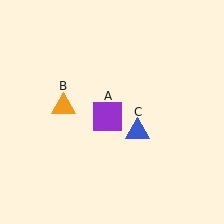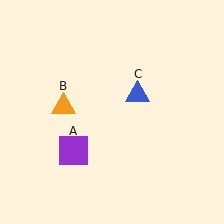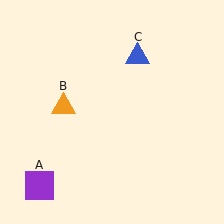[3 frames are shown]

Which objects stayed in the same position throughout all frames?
Orange triangle (object B) remained stationary.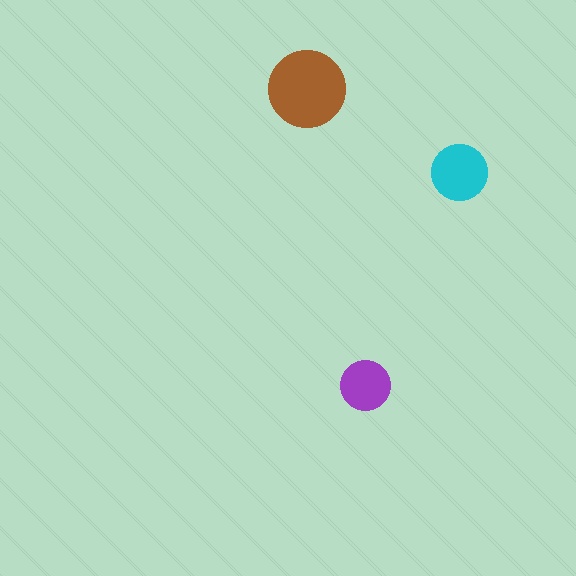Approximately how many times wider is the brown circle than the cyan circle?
About 1.5 times wider.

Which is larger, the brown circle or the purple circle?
The brown one.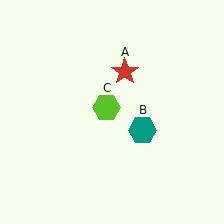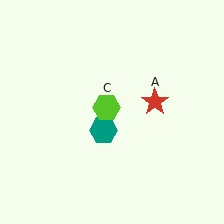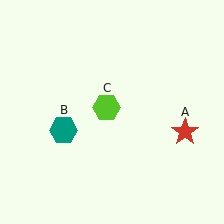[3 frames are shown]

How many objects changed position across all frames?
2 objects changed position: red star (object A), teal hexagon (object B).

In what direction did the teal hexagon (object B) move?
The teal hexagon (object B) moved left.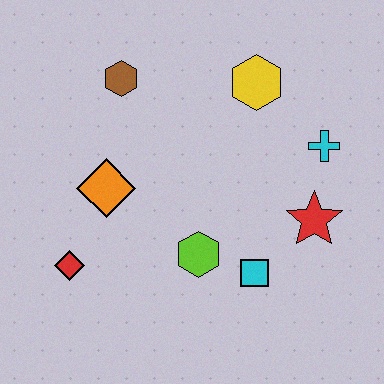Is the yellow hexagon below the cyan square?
No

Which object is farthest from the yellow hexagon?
The red diamond is farthest from the yellow hexagon.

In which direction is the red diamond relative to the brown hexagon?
The red diamond is below the brown hexagon.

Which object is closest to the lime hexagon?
The cyan square is closest to the lime hexagon.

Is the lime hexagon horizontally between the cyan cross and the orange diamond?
Yes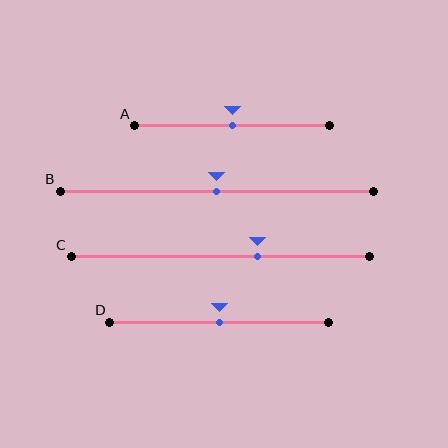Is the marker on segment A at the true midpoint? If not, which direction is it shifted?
Yes, the marker on segment A is at the true midpoint.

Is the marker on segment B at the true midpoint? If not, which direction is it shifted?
Yes, the marker on segment B is at the true midpoint.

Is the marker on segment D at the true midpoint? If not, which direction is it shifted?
Yes, the marker on segment D is at the true midpoint.